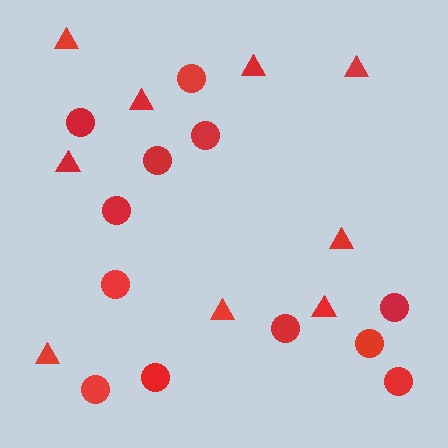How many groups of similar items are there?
There are 2 groups: one group of triangles (9) and one group of circles (12).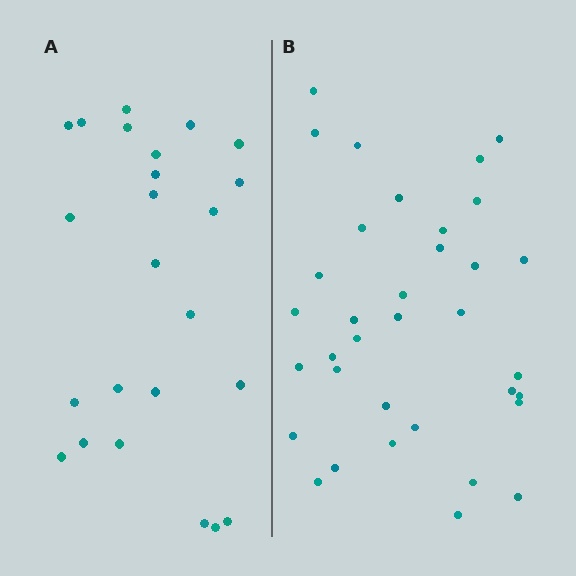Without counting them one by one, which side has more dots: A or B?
Region B (the right region) has more dots.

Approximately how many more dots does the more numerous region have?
Region B has roughly 12 or so more dots than region A.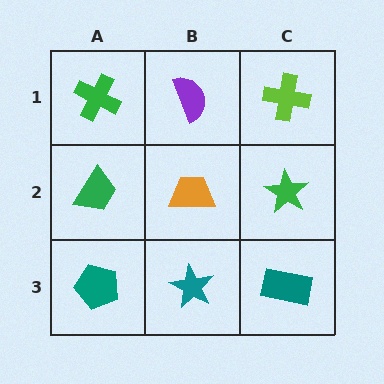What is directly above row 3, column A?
A green trapezoid.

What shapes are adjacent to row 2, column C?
A lime cross (row 1, column C), a teal rectangle (row 3, column C), an orange trapezoid (row 2, column B).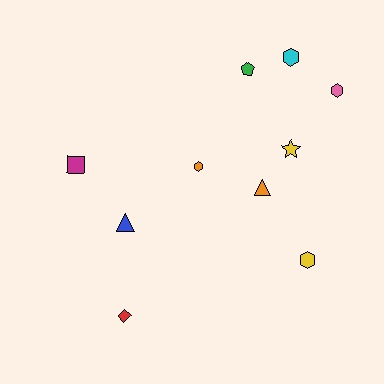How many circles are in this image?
There are no circles.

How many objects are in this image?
There are 10 objects.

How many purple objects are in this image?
There are no purple objects.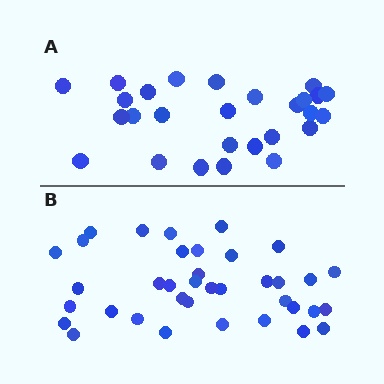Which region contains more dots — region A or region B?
Region B (the bottom region) has more dots.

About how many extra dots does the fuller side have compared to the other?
Region B has roughly 10 or so more dots than region A.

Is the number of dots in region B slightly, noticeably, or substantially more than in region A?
Region B has noticeably more, but not dramatically so. The ratio is roughly 1.4 to 1.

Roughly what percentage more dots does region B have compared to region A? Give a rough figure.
About 35% more.